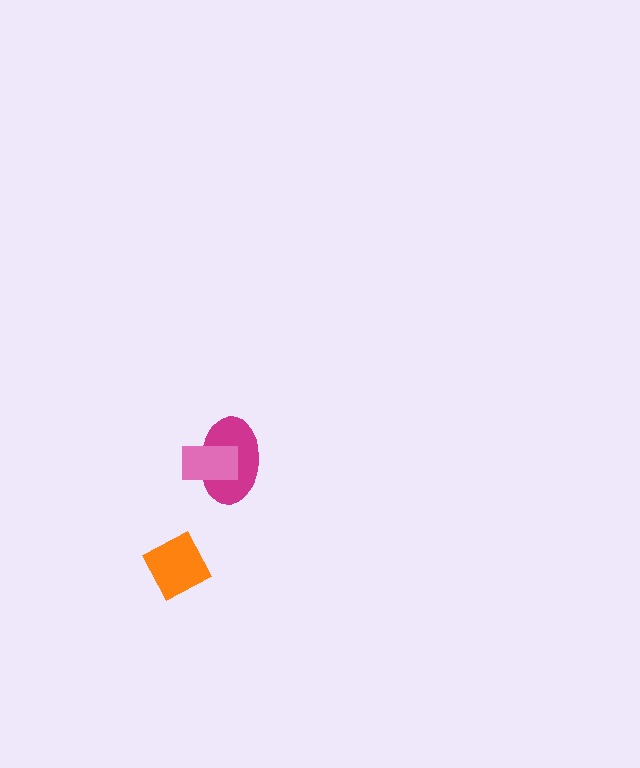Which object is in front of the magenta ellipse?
The pink rectangle is in front of the magenta ellipse.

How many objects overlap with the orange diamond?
0 objects overlap with the orange diamond.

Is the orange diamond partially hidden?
No, no other shape covers it.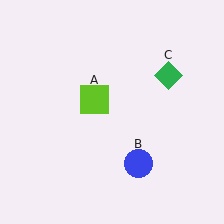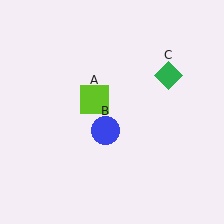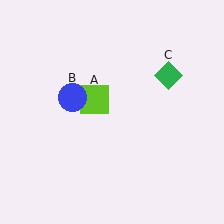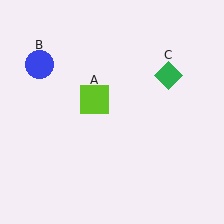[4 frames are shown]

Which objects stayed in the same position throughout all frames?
Lime square (object A) and green diamond (object C) remained stationary.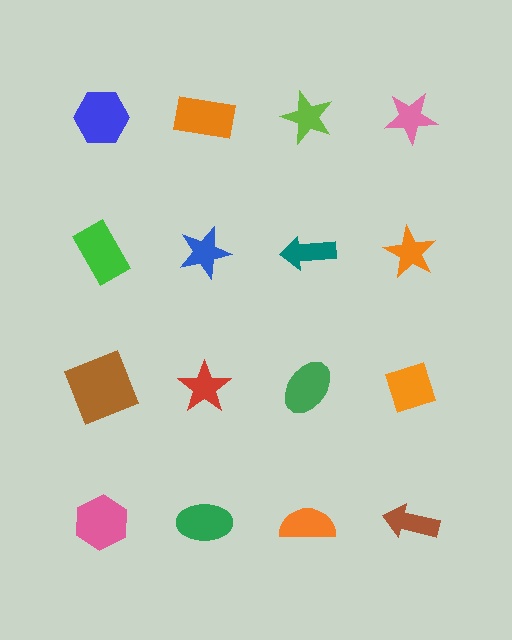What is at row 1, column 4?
A pink star.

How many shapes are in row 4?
4 shapes.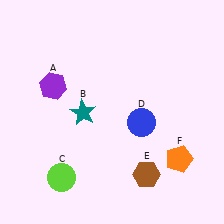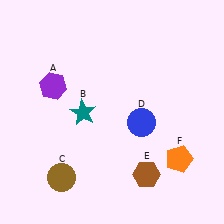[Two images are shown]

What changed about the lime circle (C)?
In Image 1, C is lime. In Image 2, it changed to brown.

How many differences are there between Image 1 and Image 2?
There is 1 difference between the two images.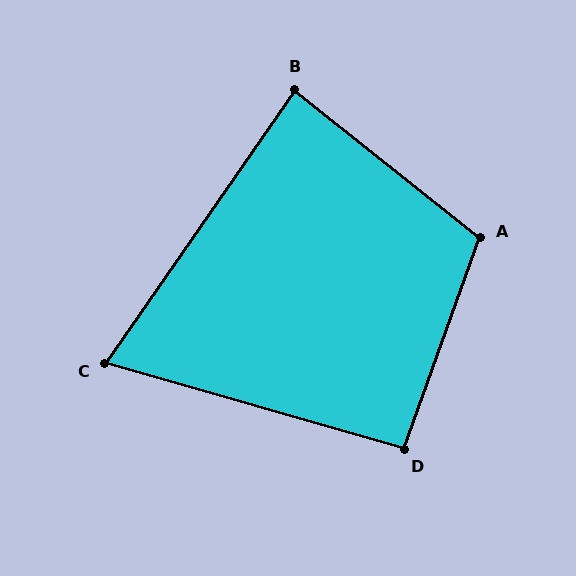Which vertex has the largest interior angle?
A, at approximately 109 degrees.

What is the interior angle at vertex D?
Approximately 94 degrees (approximately right).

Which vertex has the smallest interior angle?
C, at approximately 71 degrees.